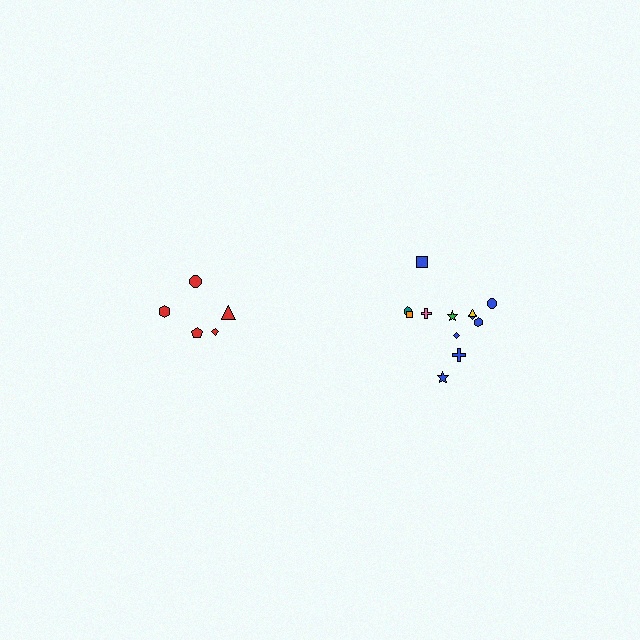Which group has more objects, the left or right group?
The right group.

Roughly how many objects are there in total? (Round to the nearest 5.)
Roughly 15 objects in total.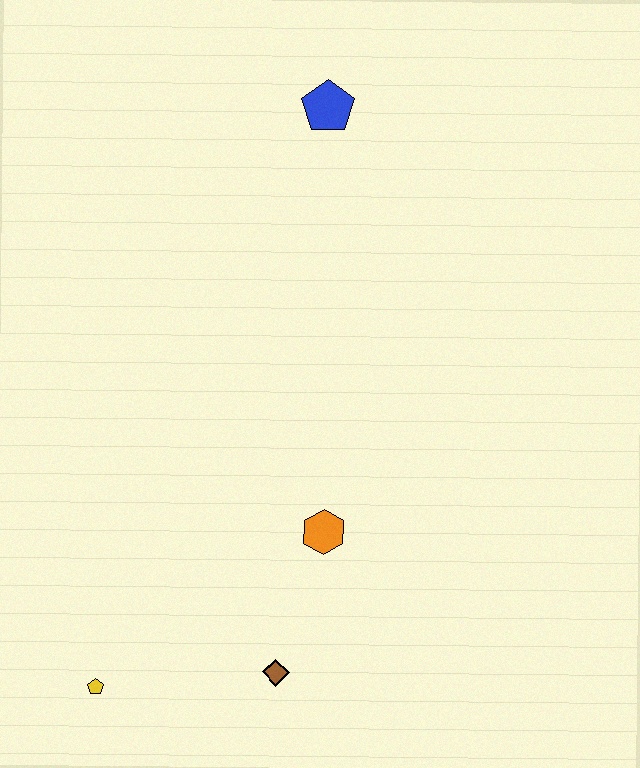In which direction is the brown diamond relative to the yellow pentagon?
The brown diamond is to the right of the yellow pentagon.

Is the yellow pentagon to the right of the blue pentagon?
No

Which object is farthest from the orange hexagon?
The blue pentagon is farthest from the orange hexagon.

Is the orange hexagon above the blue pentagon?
No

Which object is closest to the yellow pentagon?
The brown diamond is closest to the yellow pentagon.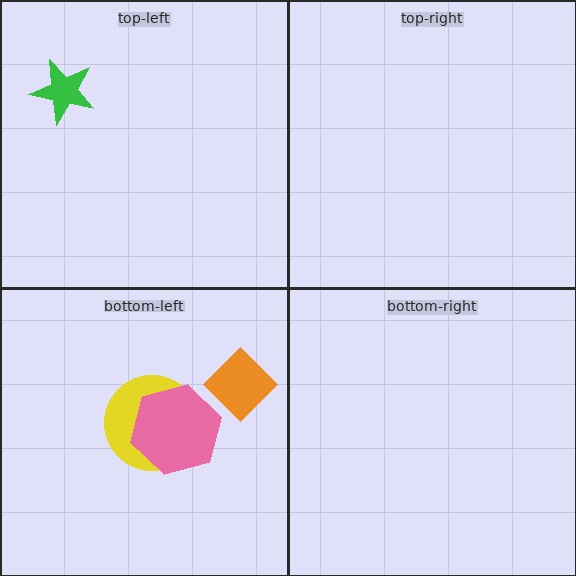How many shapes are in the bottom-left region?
3.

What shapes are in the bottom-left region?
The yellow circle, the orange diamond, the pink hexagon.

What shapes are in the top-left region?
The green star.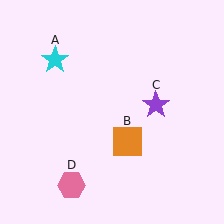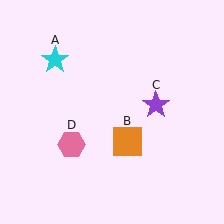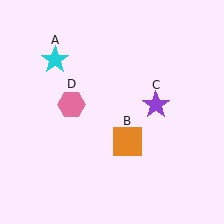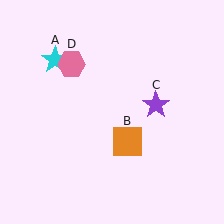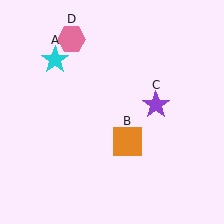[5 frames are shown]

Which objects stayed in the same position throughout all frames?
Cyan star (object A) and orange square (object B) and purple star (object C) remained stationary.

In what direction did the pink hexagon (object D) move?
The pink hexagon (object D) moved up.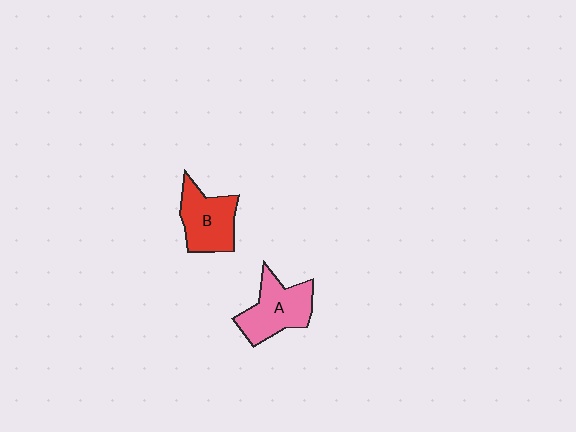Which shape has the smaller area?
Shape B (red).